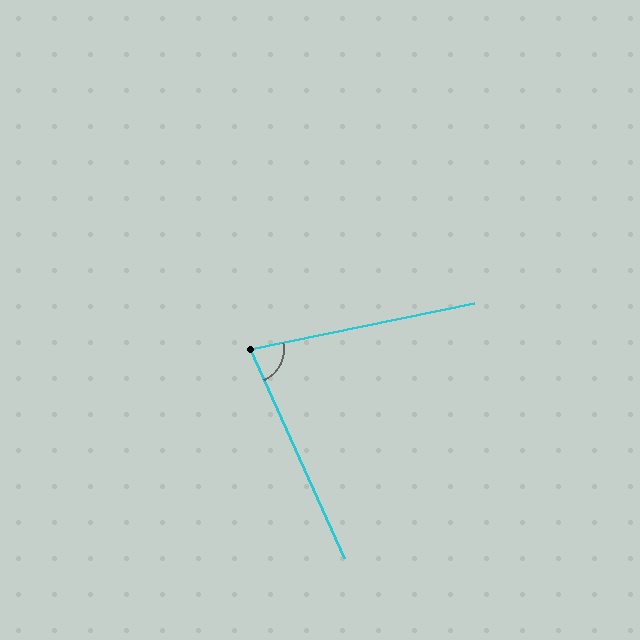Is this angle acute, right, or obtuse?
It is acute.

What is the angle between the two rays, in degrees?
Approximately 77 degrees.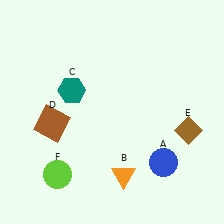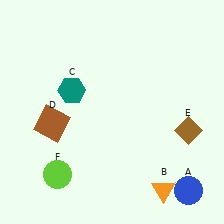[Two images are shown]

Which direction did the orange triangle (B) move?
The orange triangle (B) moved right.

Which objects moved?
The objects that moved are: the blue circle (A), the orange triangle (B).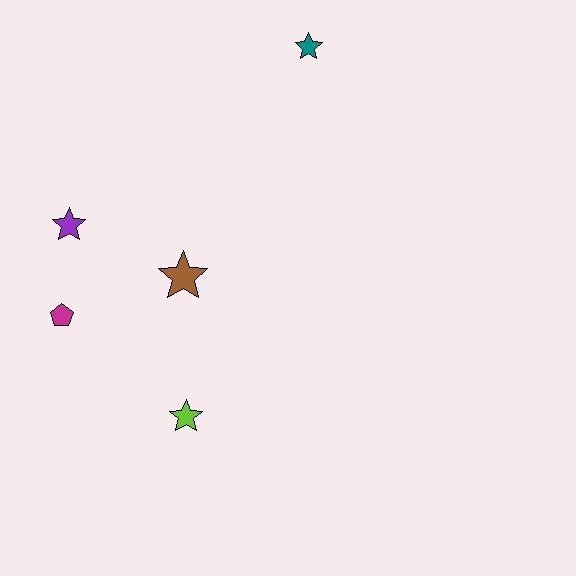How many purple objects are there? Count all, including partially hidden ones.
There is 1 purple object.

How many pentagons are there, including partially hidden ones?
There is 1 pentagon.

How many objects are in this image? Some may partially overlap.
There are 5 objects.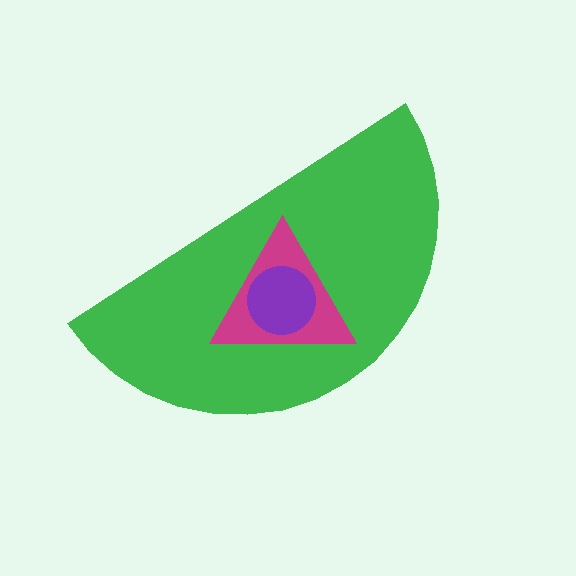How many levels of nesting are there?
3.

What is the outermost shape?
The green semicircle.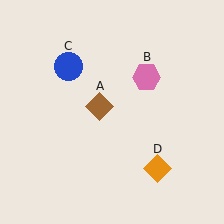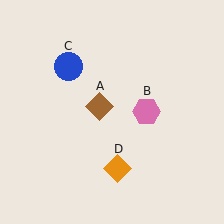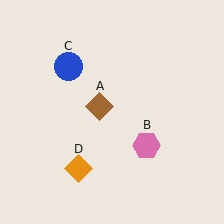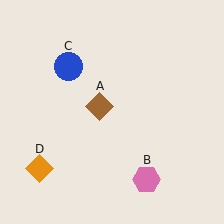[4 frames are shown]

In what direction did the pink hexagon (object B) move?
The pink hexagon (object B) moved down.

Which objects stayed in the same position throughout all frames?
Brown diamond (object A) and blue circle (object C) remained stationary.